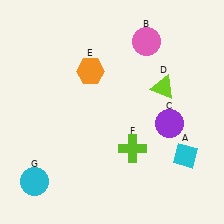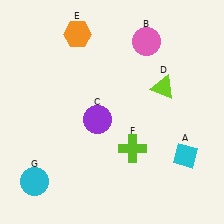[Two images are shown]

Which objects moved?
The objects that moved are: the purple circle (C), the orange hexagon (E).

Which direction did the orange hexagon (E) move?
The orange hexagon (E) moved up.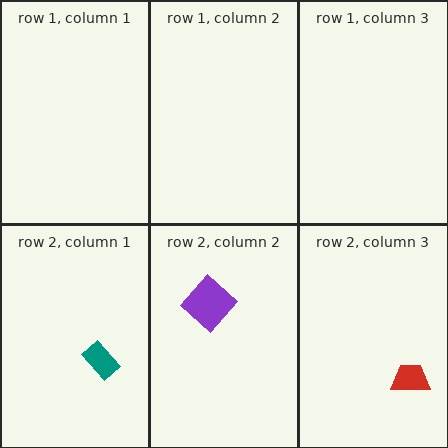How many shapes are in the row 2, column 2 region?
1.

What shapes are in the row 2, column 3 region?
The red trapezoid.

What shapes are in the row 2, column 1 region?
The teal rectangle.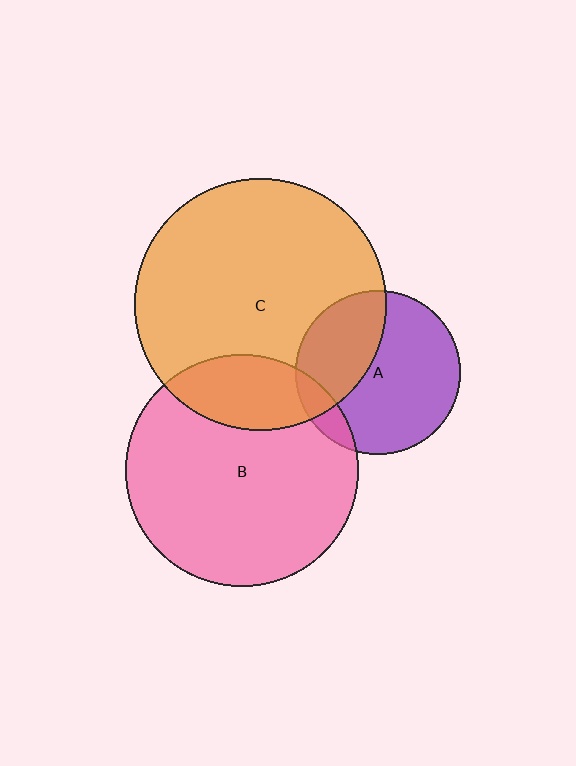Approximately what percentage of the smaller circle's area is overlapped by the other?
Approximately 10%.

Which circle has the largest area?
Circle C (orange).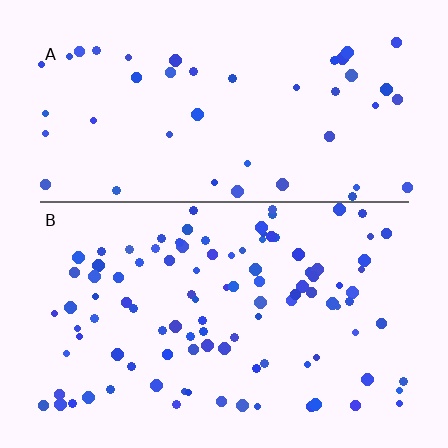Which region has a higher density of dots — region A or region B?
B (the bottom).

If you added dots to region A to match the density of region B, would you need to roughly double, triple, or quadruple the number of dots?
Approximately double.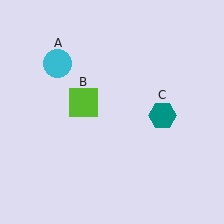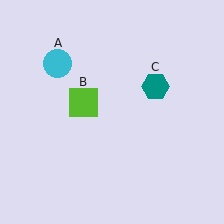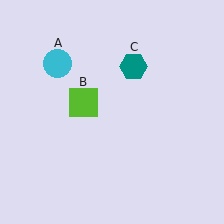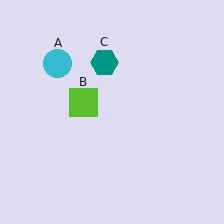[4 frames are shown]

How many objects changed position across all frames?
1 object changed position: teal hexagon (object C).